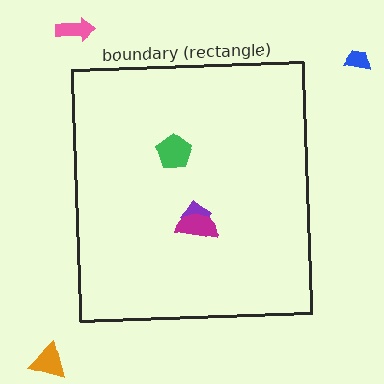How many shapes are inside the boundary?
3 inside, 3 outside.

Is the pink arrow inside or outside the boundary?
Outside.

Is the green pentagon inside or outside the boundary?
Inside.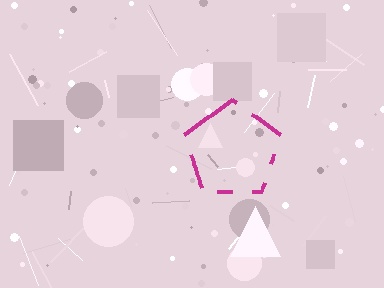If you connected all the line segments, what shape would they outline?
They would outline a pentagon.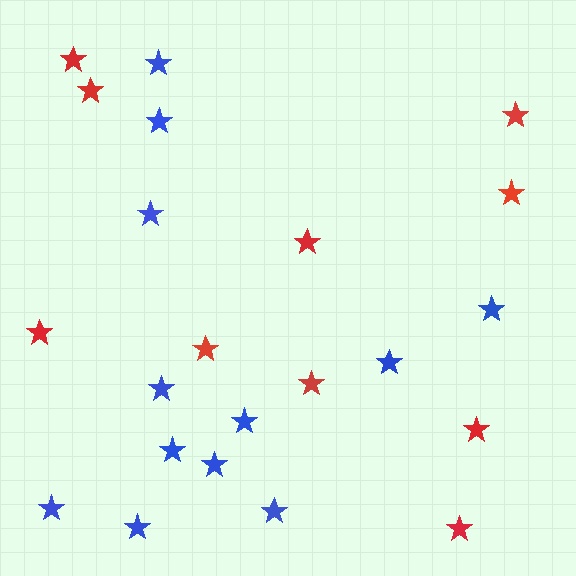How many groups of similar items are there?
There are 2 groups: one group of blue stars (12) and one group of red stars (10).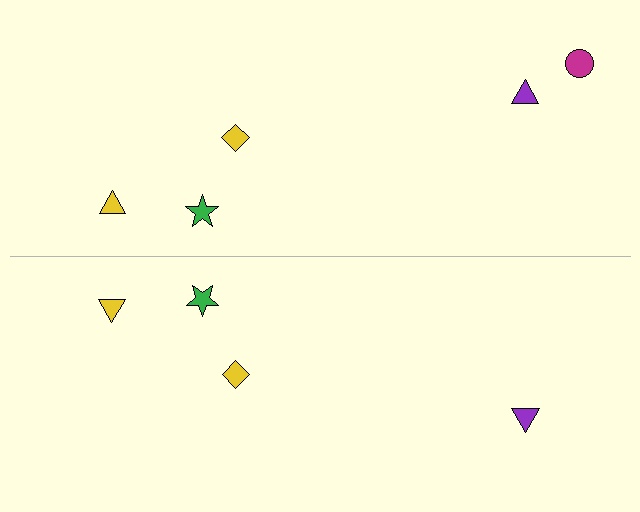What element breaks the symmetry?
A magenta circle is missing from the bottom side.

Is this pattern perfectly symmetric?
No, the pattern is not perfectly symmetric. A magenta circle is missing from the bottom side.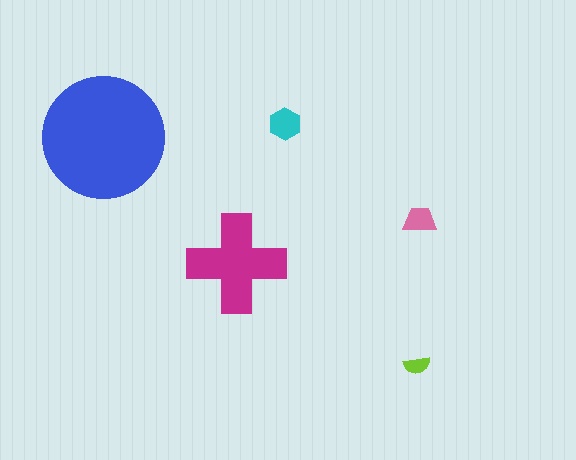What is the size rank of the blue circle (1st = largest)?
1st.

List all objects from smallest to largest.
The lime semicircle, the pink trapezoid, the cyan hexagon, the magenta cross, the blue circle.